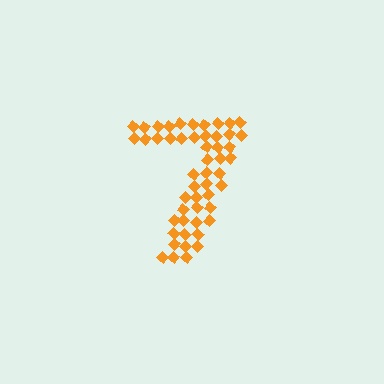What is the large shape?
The large shape is the digit 7.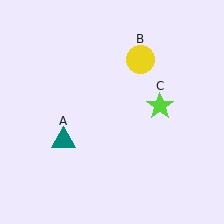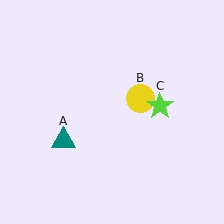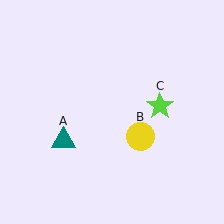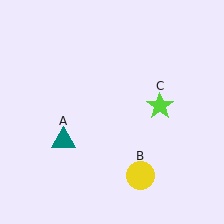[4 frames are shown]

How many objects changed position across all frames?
1 object changed position: yellow circle (object B).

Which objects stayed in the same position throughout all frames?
Teal triangle (object A) and lime star (object C) remained stationary.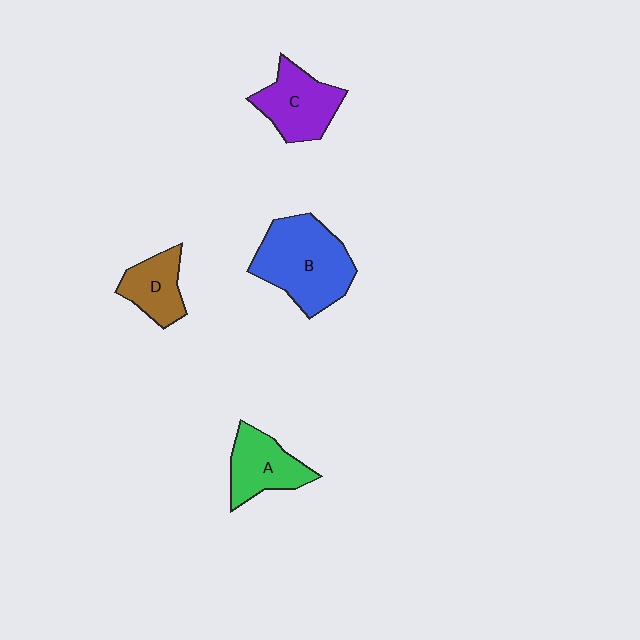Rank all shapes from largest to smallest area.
From largest to smallest: B (blue), C (purple), A (green), D (brown).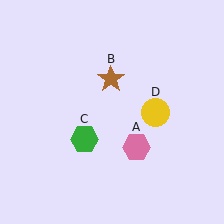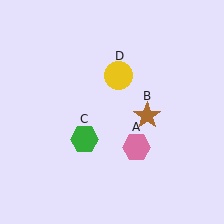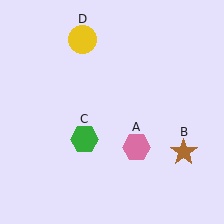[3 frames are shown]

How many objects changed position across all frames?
2 objects changed position: brown star (object B), yellow circle (object D).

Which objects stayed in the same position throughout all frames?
Pink hexagon (object A) and green hexagon (object C) remained stationary.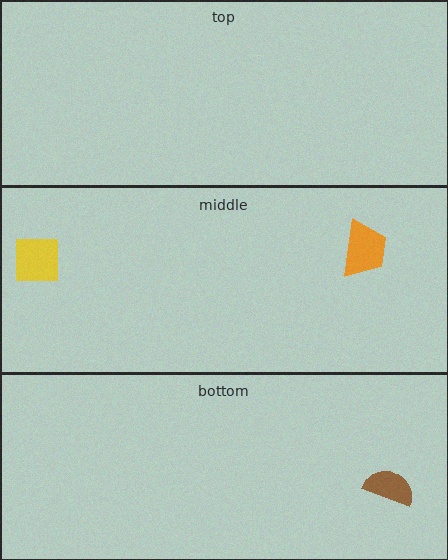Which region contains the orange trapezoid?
The middle region.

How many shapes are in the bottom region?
1.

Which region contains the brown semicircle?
The bottom region.